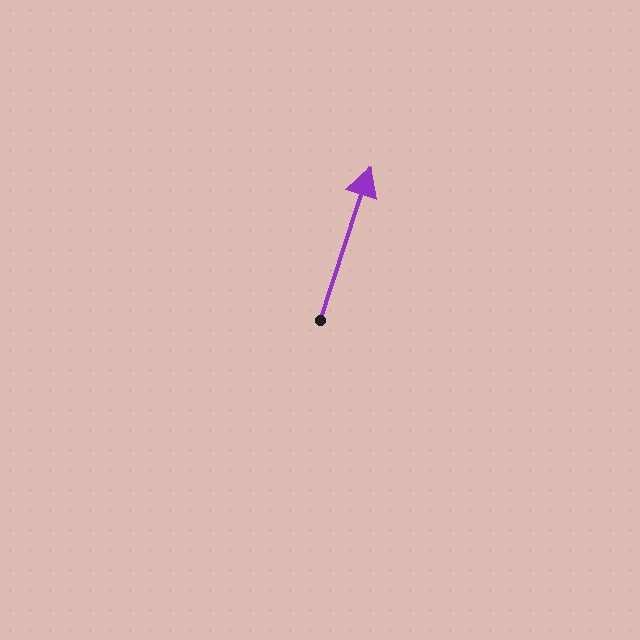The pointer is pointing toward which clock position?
Roughly 1 o'clock.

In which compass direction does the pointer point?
North.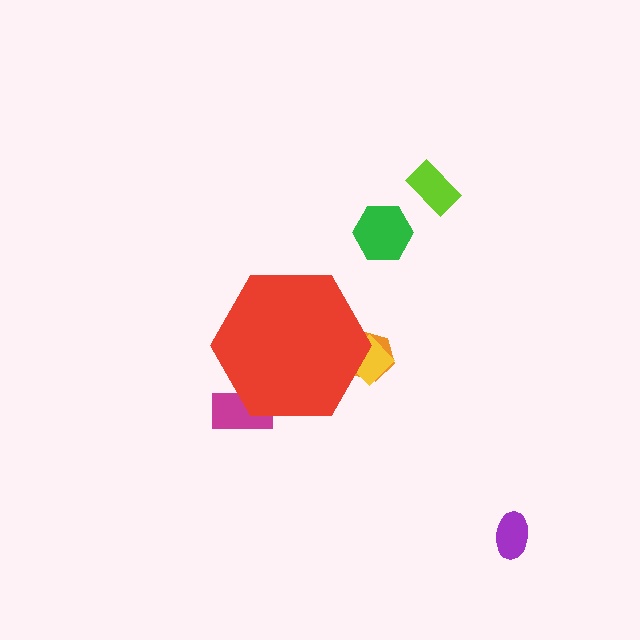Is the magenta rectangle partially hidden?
Yes, the magenta rectangle is partially hidden behind the red hexagon.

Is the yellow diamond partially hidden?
Yes, the yellow diamond is partially hidden behind the red hexagon.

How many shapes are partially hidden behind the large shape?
3 shapes are partially hidden.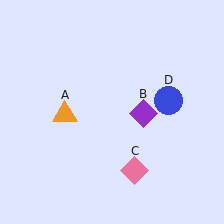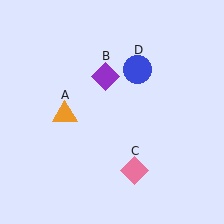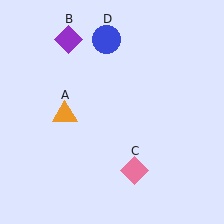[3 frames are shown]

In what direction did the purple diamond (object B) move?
The purple diamond (object B) moved up and to the left.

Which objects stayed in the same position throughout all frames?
Orange triangle (object A) and pink diamond (object C) remained stationary.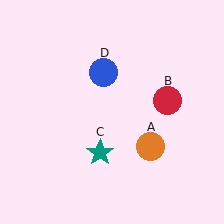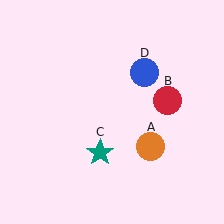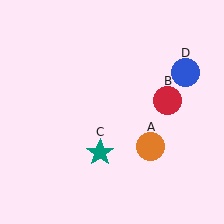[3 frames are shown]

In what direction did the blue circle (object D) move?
The blue circle (object D) moved right.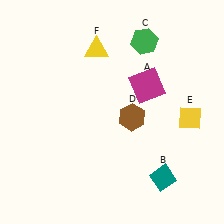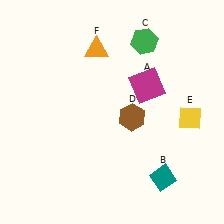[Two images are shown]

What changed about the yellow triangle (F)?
In Image 1, F is yellow. In Image 2, it changed to orange.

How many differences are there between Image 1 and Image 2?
There is 1 difference between the two images.